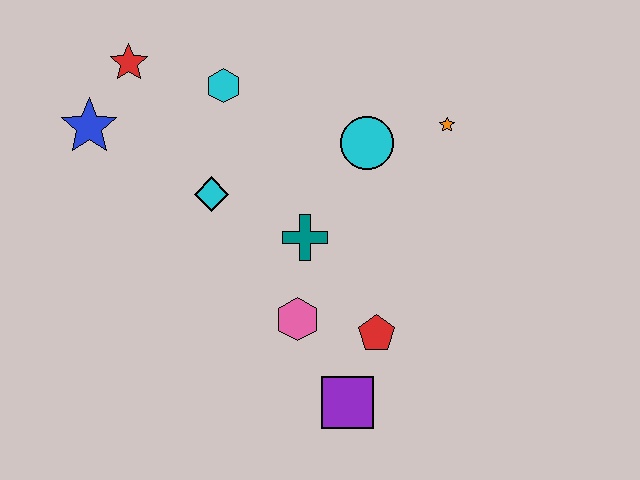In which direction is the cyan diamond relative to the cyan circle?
The cyan diamond is to the left of the cyan circle.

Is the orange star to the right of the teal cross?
Yes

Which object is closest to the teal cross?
The pink hexagon is closest to the teal cross.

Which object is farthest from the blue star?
The purple square is farthest from the blue star.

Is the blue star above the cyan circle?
Yes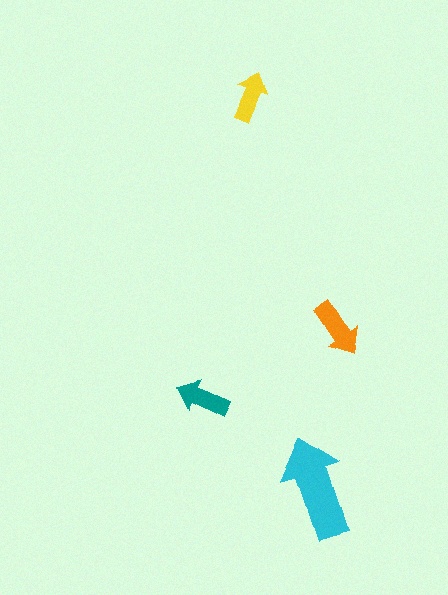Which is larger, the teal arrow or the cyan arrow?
The cyan one.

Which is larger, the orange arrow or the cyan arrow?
The cyan one.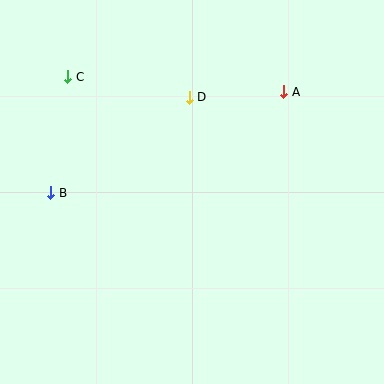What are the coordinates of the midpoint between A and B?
The midpoint between A and B is at (167, 142).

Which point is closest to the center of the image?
Point D at (189, 97) is closest to the center.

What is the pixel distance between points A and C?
The distance between A and C is 217 pixels.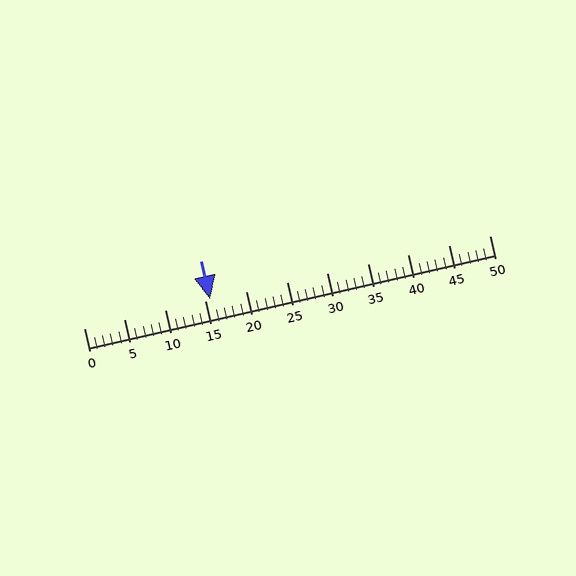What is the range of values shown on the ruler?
The ruler shows values from 0 to 50.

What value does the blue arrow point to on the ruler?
The blue arrow points to approximately 16.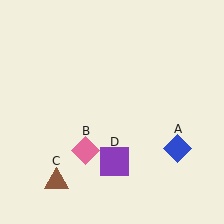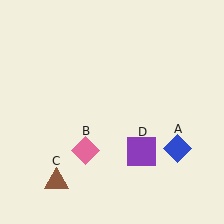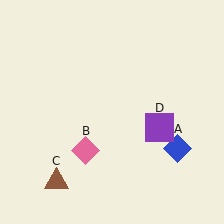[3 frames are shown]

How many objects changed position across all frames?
1 object changed position: purple square (object D).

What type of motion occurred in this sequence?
The purple square (object D) rotated counterclockwise around the center of the scene.